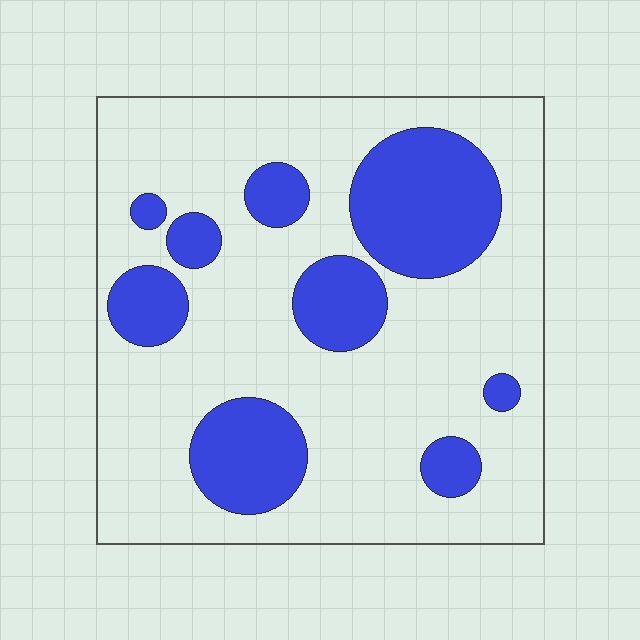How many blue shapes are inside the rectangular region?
9.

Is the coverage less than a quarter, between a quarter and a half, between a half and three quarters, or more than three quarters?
Between a quarter and a half.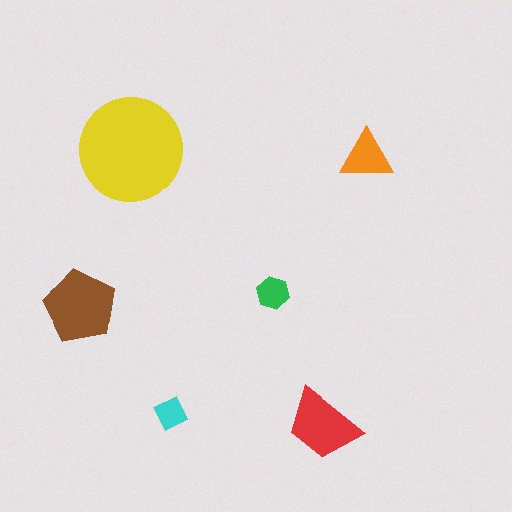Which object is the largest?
The yellow circle.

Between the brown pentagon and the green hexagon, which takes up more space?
The brown pentagon.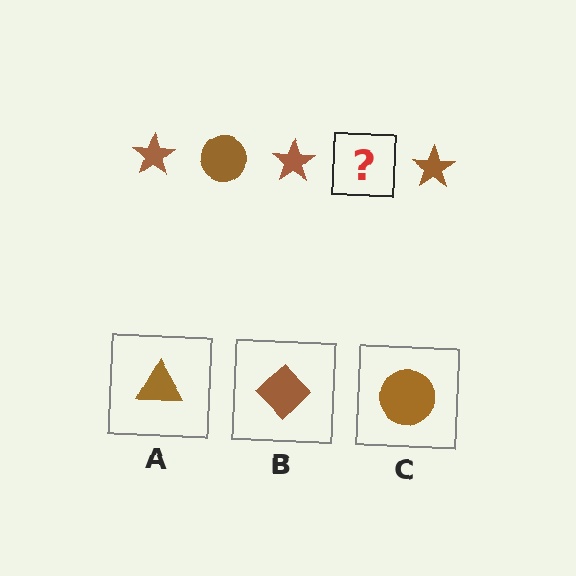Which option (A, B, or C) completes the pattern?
C.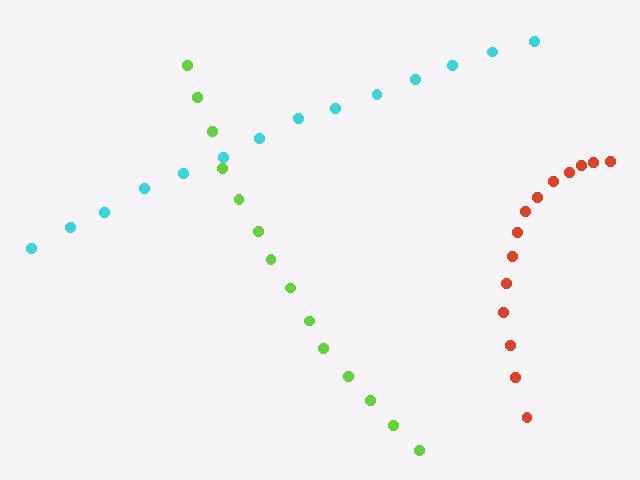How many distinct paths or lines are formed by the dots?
There are 3 distinct paths.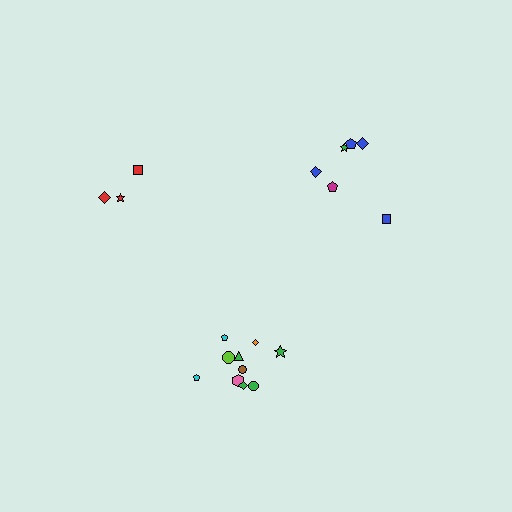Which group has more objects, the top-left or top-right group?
The top-right group.